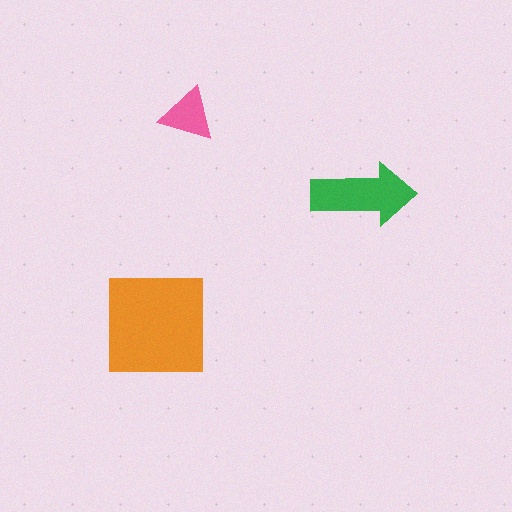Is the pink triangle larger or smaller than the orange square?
Smaller.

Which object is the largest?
The orange square.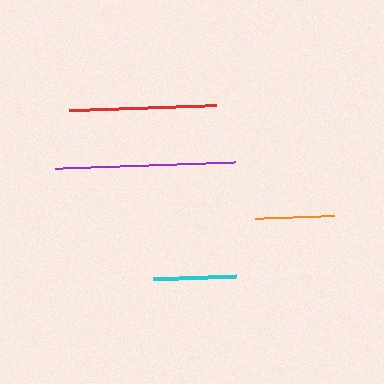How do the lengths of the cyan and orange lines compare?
The cyan and orange lines are approximately the same length.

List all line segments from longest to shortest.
From longest to shortest: purple, red, cyan, orange.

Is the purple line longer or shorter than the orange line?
The purple line is longer than the orange line.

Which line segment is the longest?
The purple line is the longest at approximately 180 pixels.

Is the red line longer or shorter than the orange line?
The red line is longer than the orange line.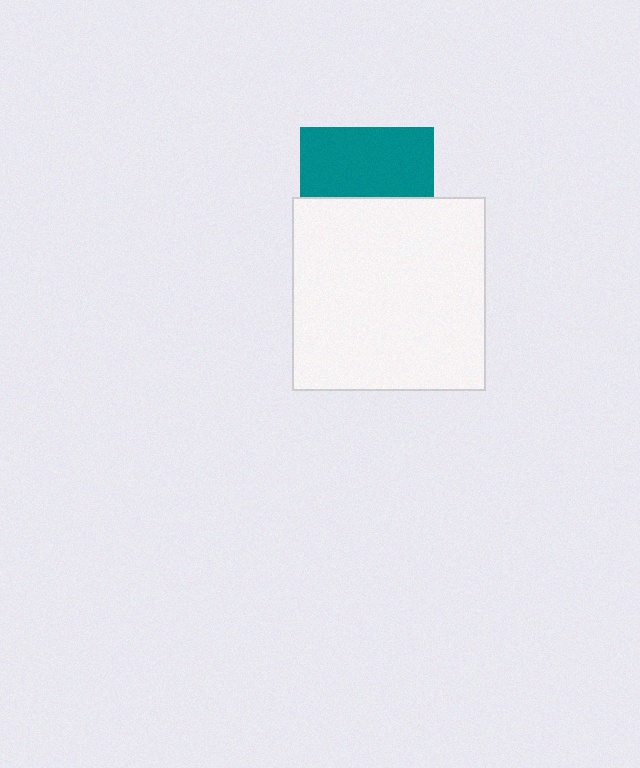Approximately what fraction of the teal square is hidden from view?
Roughly 48% of the teal square is hidden behind the white square.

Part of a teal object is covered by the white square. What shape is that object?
It is a square.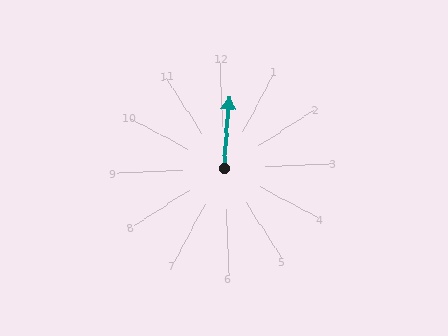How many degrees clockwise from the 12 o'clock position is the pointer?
Approximately 7 degrees.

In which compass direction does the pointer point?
North.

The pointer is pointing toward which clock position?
Roughly 12 o'clock.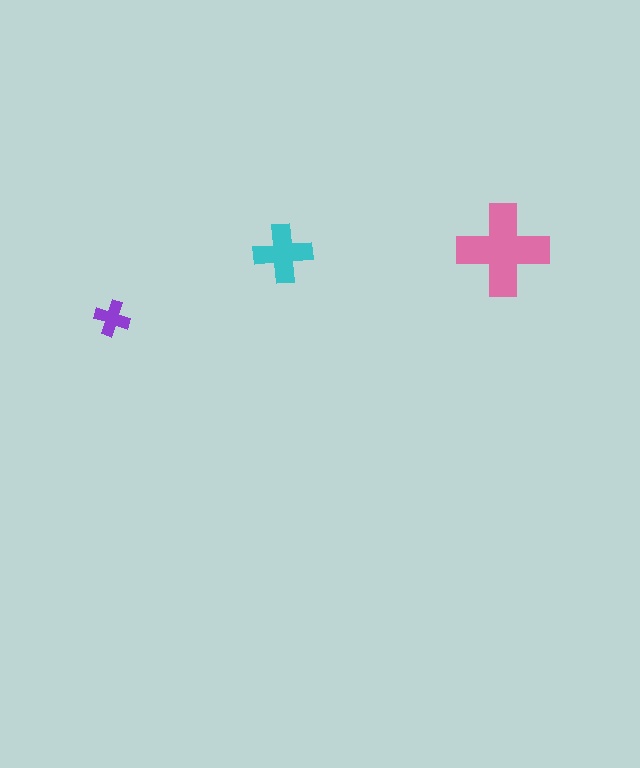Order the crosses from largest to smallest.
the pink one, the cyan one, the purple one.